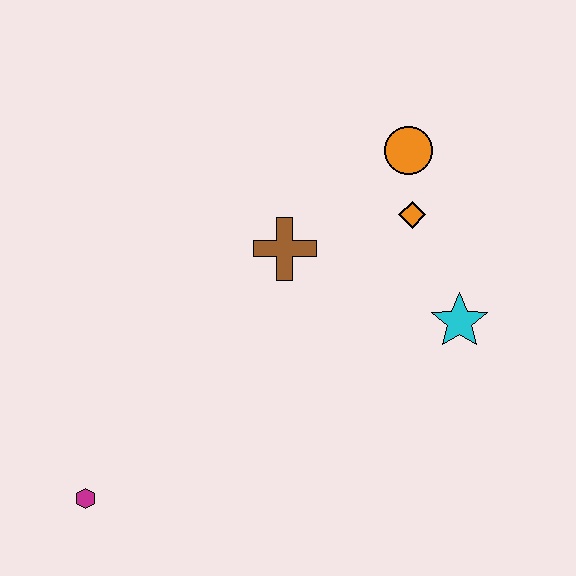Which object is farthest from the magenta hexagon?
The orange circle is farthest from the magenta hexagon.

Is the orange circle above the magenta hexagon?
Yes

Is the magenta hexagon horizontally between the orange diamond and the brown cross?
No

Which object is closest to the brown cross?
The orange diamond is closest to the brown cross.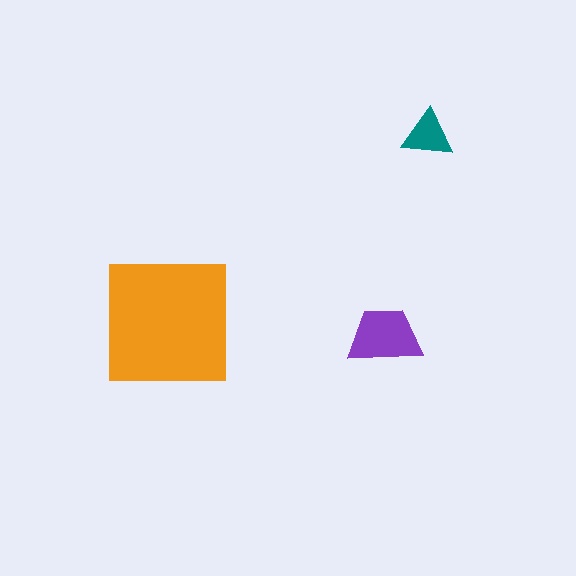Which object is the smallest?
The teal triangle.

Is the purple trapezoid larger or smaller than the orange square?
Smaller.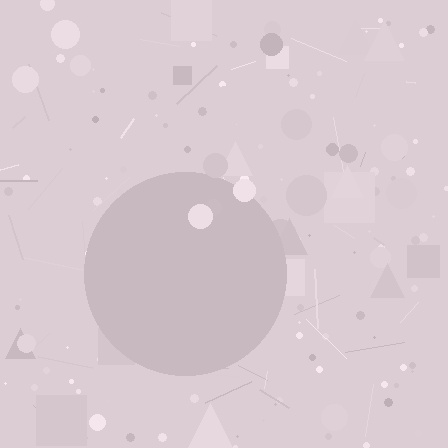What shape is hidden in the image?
A circle is hidden in the image.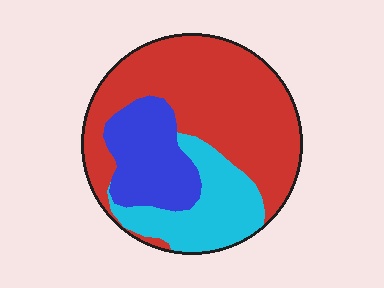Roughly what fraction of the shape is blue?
Blue takes up about one fifth (1/5) of the shape.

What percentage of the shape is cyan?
Cyan takes up less than a quarter of the shape.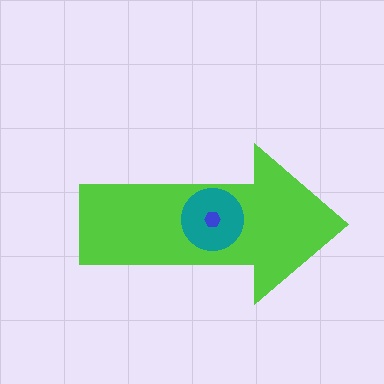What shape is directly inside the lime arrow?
The teal circle.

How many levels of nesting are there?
3.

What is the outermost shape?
The lime arrow.